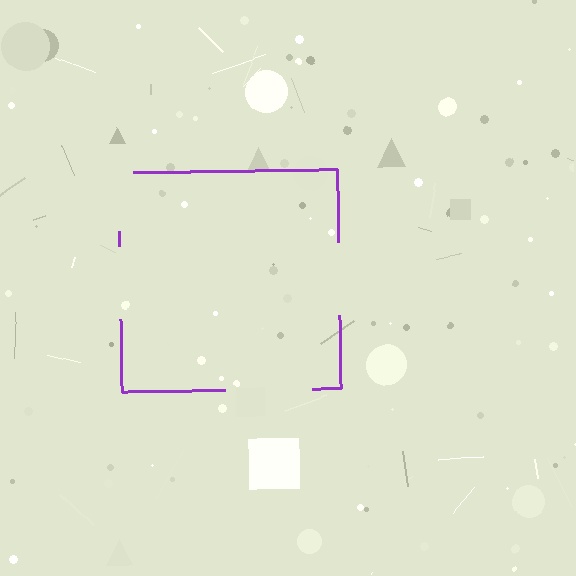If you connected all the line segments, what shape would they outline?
They would outline a square.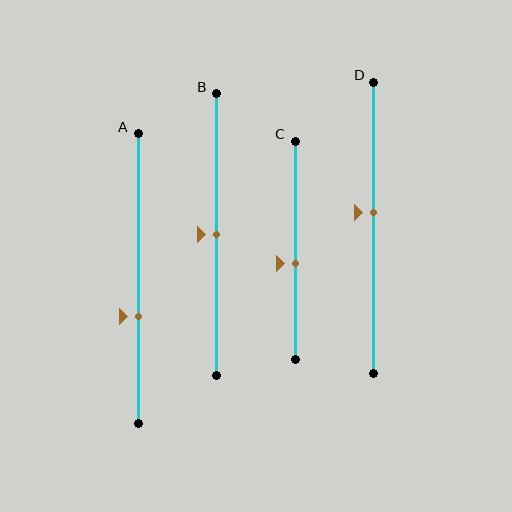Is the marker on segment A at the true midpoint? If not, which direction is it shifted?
No, the marker on segment A is shifted downward by about 13% of the segment length.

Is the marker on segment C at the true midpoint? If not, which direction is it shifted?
No, the marker on segment C is shifted downward by about 6% of the segment length.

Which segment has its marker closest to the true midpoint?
Segment B has its marker closest to the true midpoint.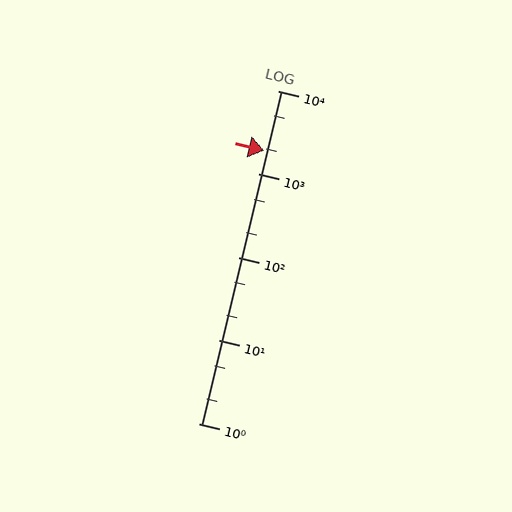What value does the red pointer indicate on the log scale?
The pointer indicates approximately 1900.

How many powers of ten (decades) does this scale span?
The scale spans 4 decades, from 1 to 10000.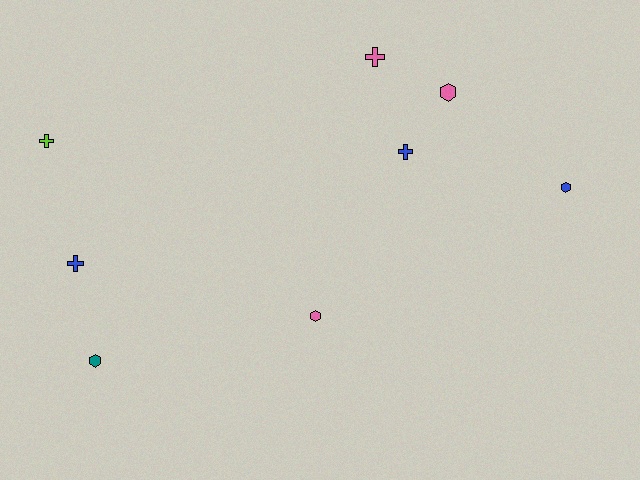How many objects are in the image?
There are 8 objects.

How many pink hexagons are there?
There are 2 pink hexagons.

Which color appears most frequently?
Blue, with 3 objects.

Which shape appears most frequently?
Cross, with 4 objects.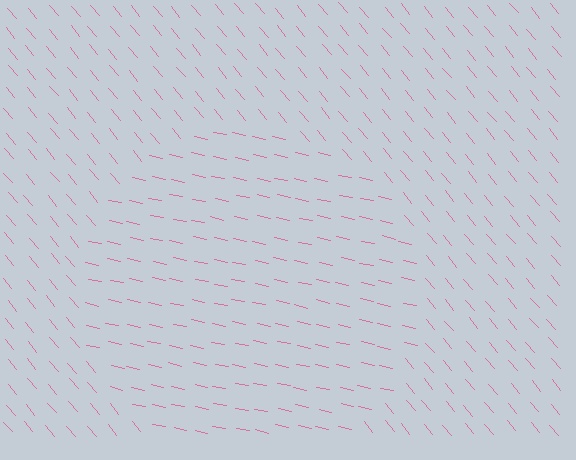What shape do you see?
I see a circle.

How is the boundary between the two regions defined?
The boundary is defined purely by a change in line orientation (approximately 38 degrees difference). All lines are the same color and thickness.